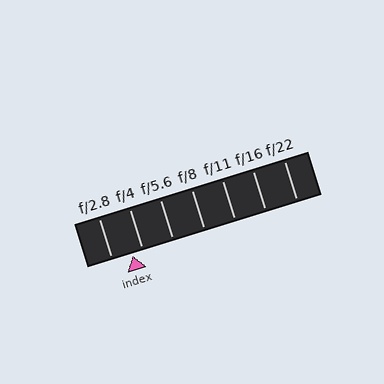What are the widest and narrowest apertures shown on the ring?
The widest aperture shown is f/2.8 and the narrowest is f/22.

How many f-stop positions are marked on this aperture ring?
There are 7 f-stop positions marked.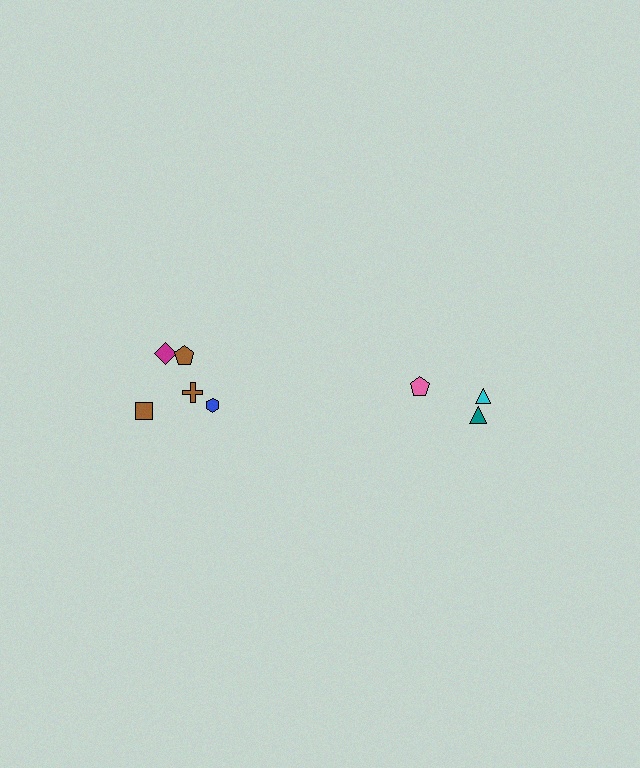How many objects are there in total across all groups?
There are 8 objects.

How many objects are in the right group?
There are 3 objects.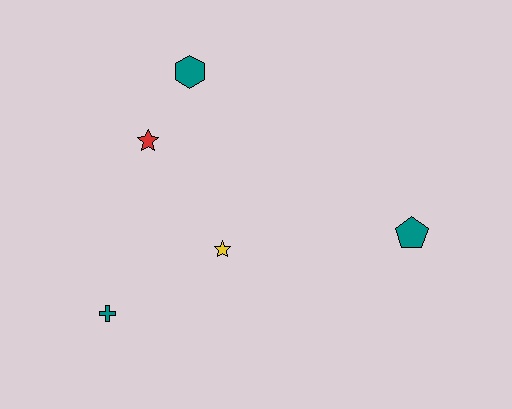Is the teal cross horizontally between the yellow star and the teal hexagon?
No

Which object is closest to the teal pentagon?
The yellow star is closest to the teal pentagon.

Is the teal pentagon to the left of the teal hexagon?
No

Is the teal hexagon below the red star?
No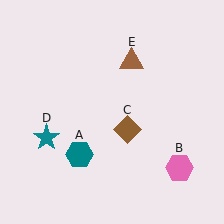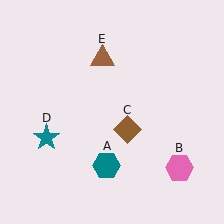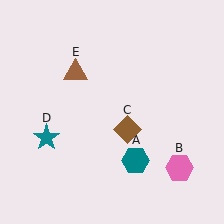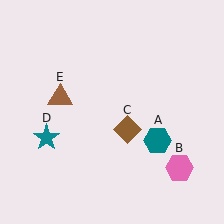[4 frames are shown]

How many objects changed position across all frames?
2 objects changed position: teal hexagon (object A), brown triangle (object E).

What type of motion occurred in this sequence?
The teal hexagon (object A), brown triangle (object E) rotated counterclockwise around the center of the scene.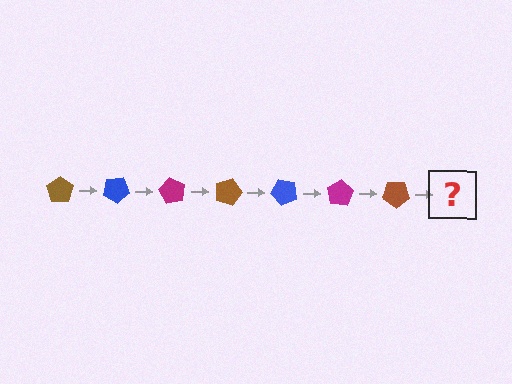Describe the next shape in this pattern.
It should be a blue pentagon, rotated 210 degrees from the start.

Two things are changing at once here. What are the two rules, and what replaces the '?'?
The two rules are that it rotates 30 degrees each step and the color cycles through brown, blue, and magenta. The '?' should be a blue pentagon, rotated 210 degrees from the start.